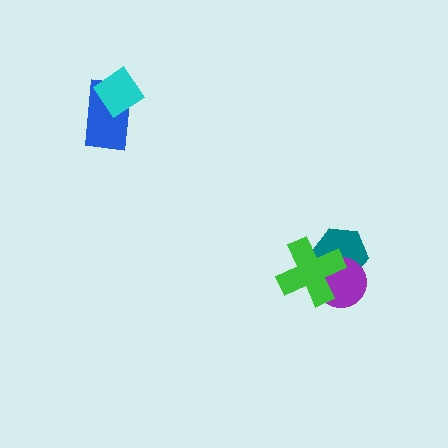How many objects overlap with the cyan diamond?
1 object overlaps with the cyan diamond.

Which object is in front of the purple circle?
The green cross is in front of the purple circle.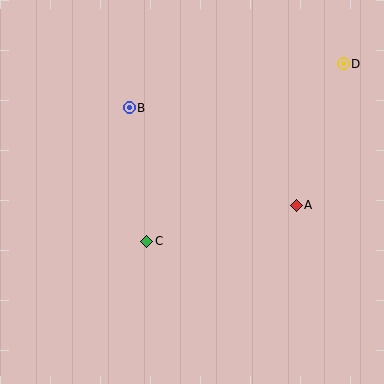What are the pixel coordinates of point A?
Point A is at (296, 205).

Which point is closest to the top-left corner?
Point B is closest to the top-left corner.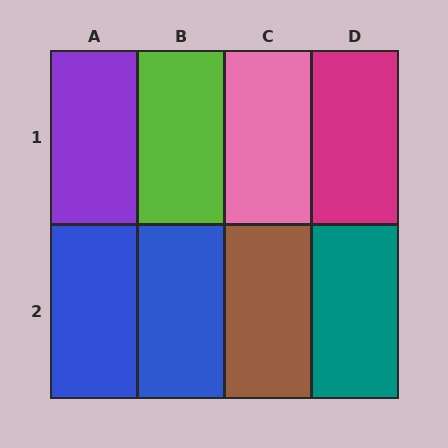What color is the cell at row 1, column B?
Lime.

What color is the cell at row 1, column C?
Pink.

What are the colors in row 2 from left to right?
Blue, blue, brown, teal.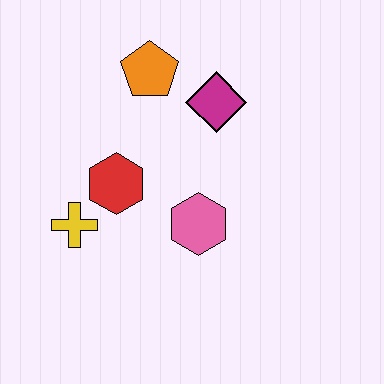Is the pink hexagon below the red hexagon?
Yes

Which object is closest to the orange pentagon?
The magenta diamond is closest to the orange pentagon.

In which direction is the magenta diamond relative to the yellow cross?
The magenta diamond is to the right of the yellow cross.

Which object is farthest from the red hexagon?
The magenta diamond is farthest from the red hexagon.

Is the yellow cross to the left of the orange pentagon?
Yes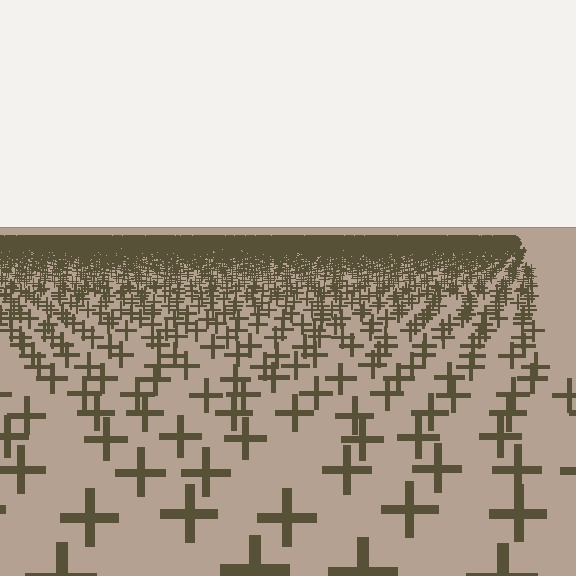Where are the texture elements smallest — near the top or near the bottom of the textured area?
Near the top.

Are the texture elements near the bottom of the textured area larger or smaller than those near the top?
Larger. Near the bottom, elements are closer to the viewer and appear at a bigger on-screen size.